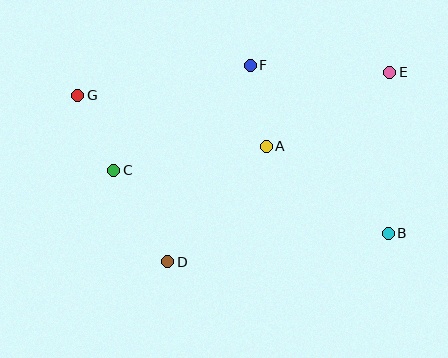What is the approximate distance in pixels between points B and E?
The distance between B and E is approximately 161 pixels.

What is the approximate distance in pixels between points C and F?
The distance between C and F is approximately 172 pixels.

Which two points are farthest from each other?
Points B and G are farthest from each other.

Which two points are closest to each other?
Points A and F are closest to each other.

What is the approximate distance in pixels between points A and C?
The distance between A and C is approximately 154 pixels.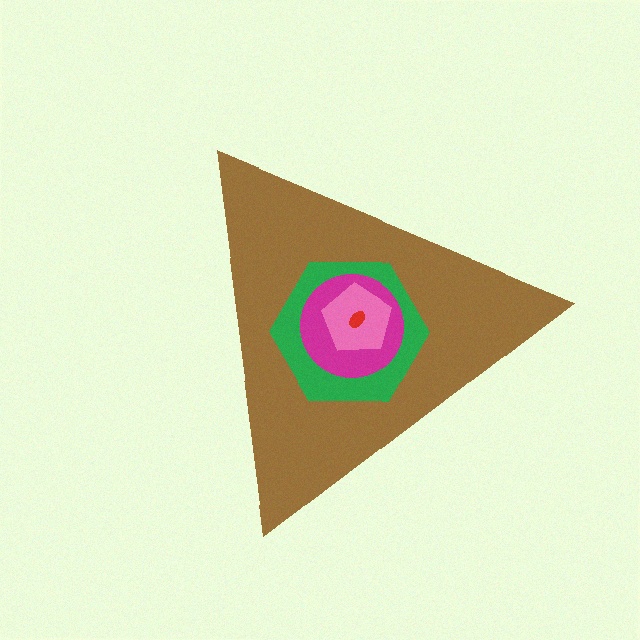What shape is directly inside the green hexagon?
The magenta circle.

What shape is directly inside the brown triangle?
The green hexagon.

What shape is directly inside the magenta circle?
The pink pentagon.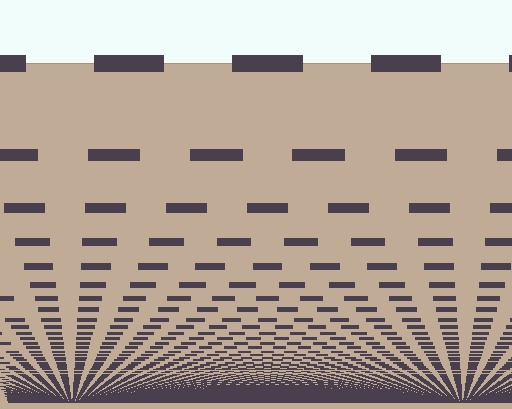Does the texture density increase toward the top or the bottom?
Density increases toward the bottom.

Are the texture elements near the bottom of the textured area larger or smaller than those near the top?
Smaller. The gradient is inverted — elements near the bottom are smaller and denser.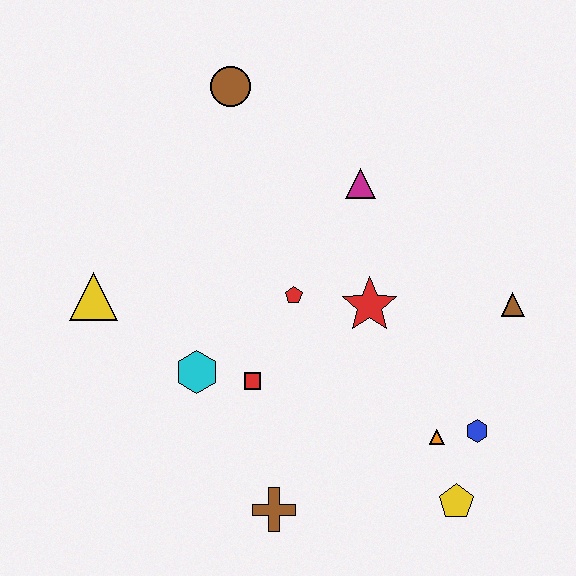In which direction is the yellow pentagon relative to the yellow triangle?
The yellow pentagon is to the right of the yellow triangle.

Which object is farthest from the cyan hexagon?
The brown triangle is farthest from the cyan hexagon.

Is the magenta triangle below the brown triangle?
No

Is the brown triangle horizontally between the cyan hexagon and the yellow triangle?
No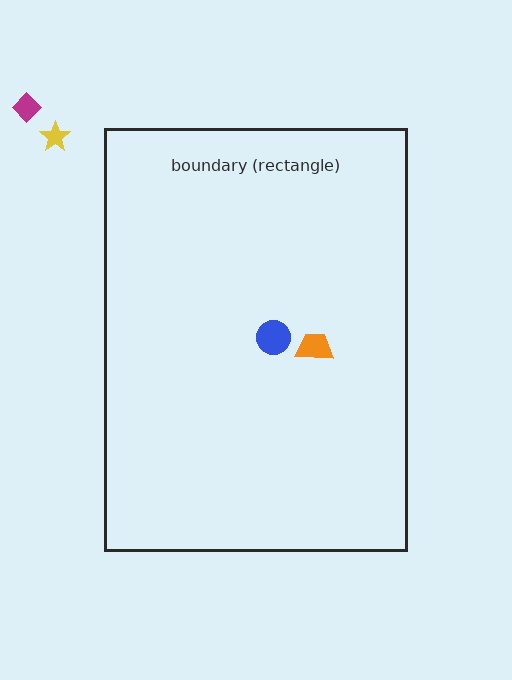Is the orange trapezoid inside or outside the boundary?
Inside.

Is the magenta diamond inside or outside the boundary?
Outside.